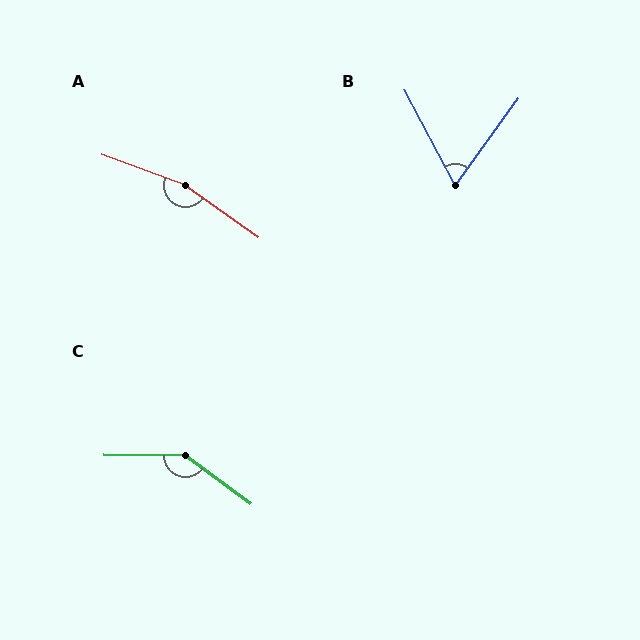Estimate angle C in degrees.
Approximately 144 degrees.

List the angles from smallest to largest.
B (64°), C (144°), A (165°).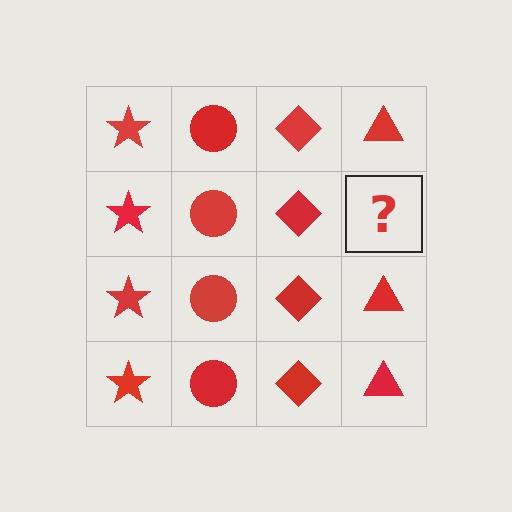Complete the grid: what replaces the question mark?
The question mark should be replaced with a red triangle.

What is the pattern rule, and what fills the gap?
The rule is that each column has a consistent shape. The gap should be filled with a red triangle.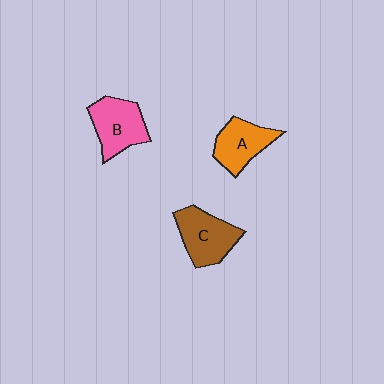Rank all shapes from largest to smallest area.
From largest to smallest: C (brown), B (pink), A (orange).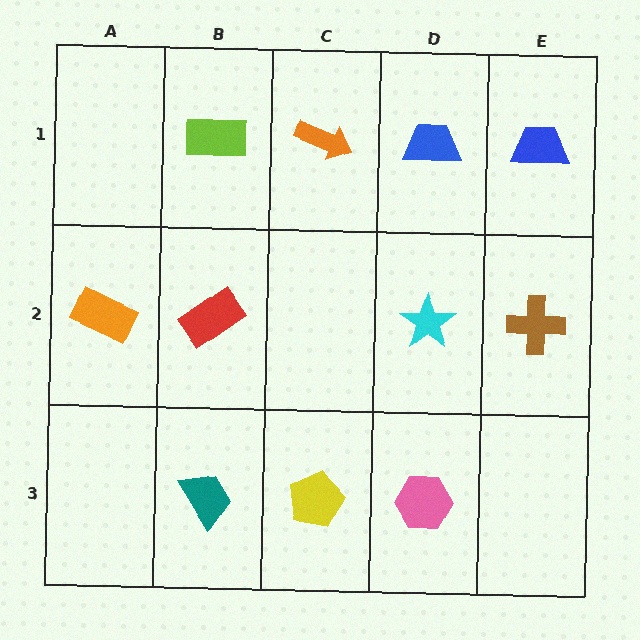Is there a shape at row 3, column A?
No, that cell is empty.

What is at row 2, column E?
A brown cross.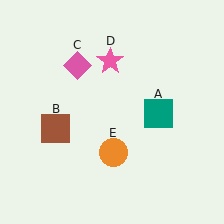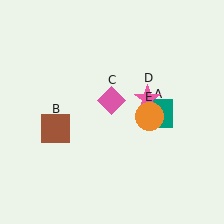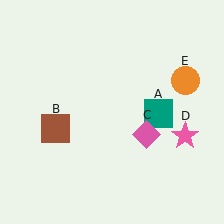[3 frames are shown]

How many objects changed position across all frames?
3 objects changed position: pink diamond (object C), pink star (object D), orange circle (object E).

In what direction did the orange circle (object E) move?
The orange circle (object E) moved up and to the right.